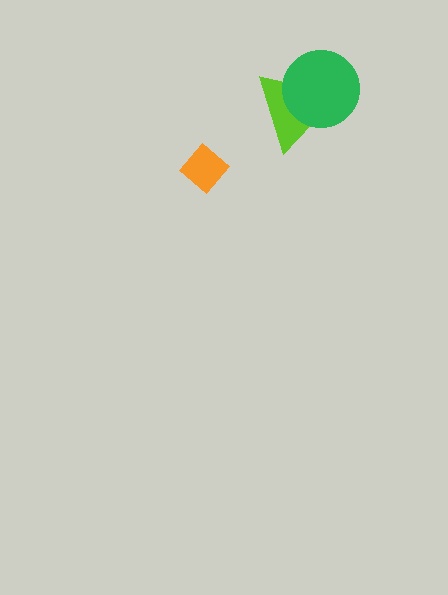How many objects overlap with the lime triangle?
1 object overlaps with the lime triangle.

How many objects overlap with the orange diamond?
0 objects overlap with the orange diamond.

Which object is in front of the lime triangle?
The green circle is in front of the lime triangle.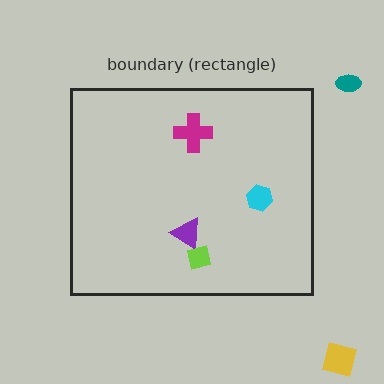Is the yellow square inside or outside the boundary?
Outside.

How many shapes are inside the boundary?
4 inside, 2 outside.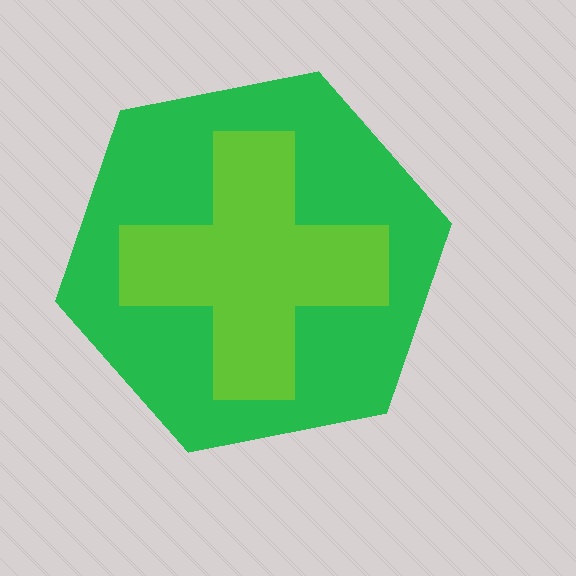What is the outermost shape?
The green hexagon.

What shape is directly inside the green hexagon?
The lime cross.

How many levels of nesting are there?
2.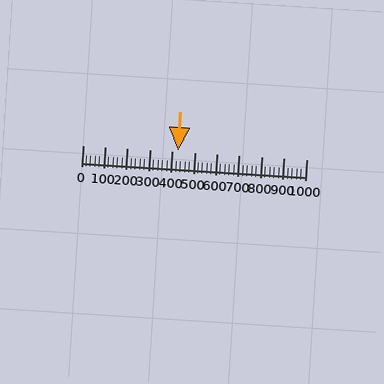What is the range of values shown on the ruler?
The ruler shows values from 0 to 1000.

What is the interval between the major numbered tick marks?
The major tick marks are spaced 100 units apart.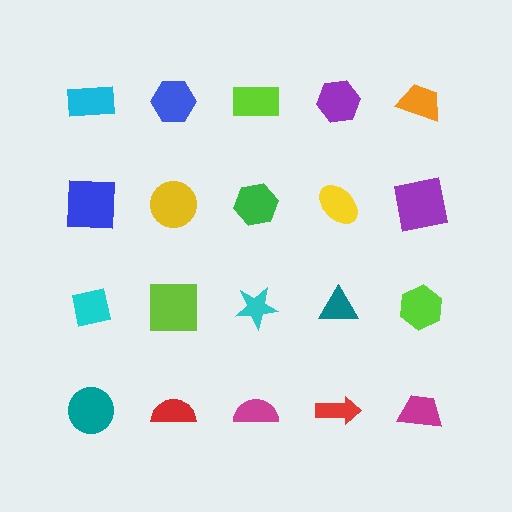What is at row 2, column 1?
A blue square.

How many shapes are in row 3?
5 shapes.